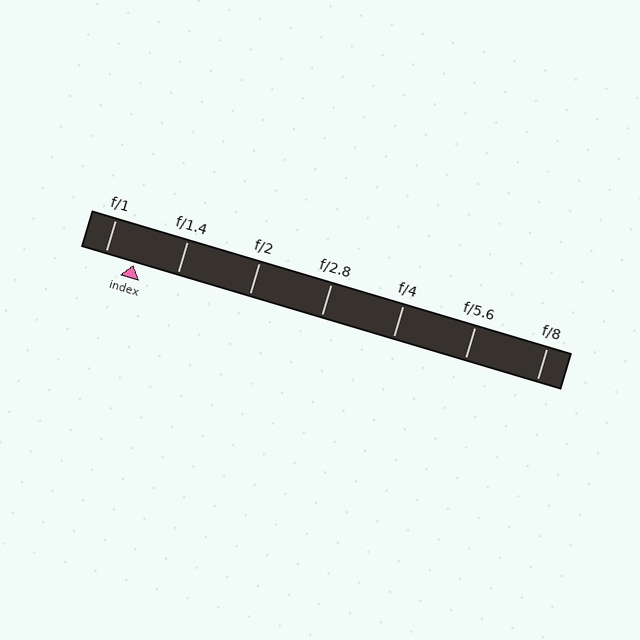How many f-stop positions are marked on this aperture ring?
There are 7 f-stop positions marked.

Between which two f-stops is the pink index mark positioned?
The index mark is between f/1 and f/1.4.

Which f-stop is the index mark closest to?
The index mark is closest to f/1.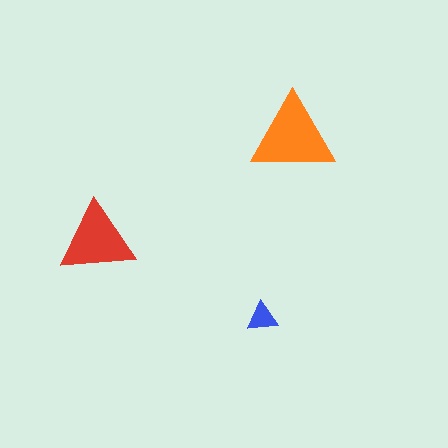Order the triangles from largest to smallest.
the orange one, the red one, the blue one.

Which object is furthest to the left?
The red triangle is leftmost.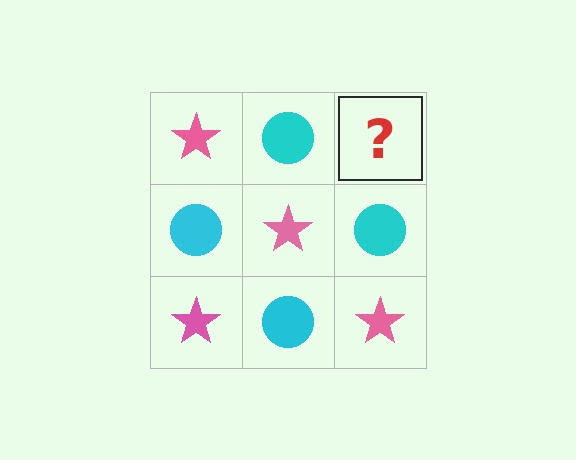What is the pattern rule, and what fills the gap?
The rule is that it alternates pink star and cyan circle in a checkerboard pattern. The gap should be filled with a pink star.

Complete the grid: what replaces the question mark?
The question mark should be replaced with a pink star.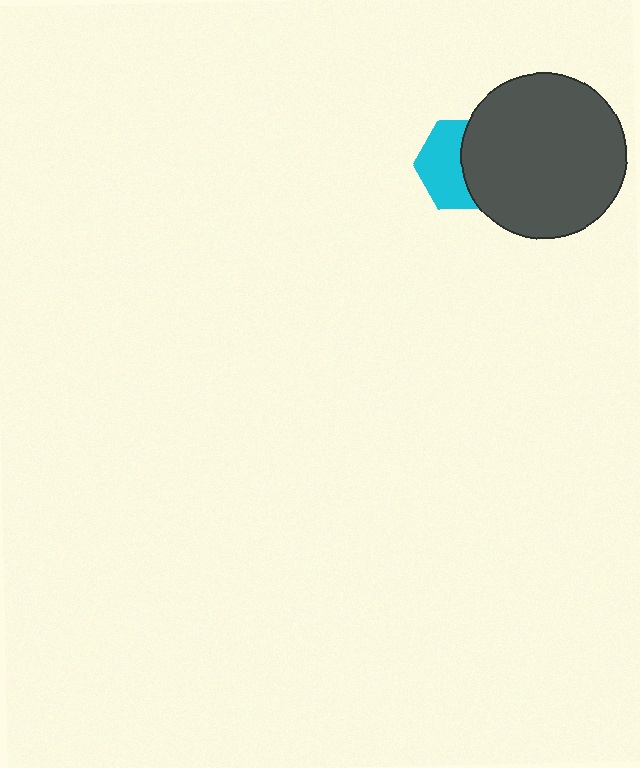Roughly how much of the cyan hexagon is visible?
About half of it is visible (roughly 52%).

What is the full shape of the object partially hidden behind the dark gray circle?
The partially hidden object is a cyan hexagon.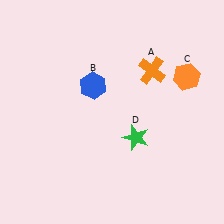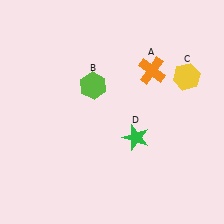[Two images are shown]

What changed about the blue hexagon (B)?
In Image 1, B is blue. In Image 2, it changed to lime.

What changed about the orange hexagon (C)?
In Image 1, C is orange. In Image 2, it changed to yellow.